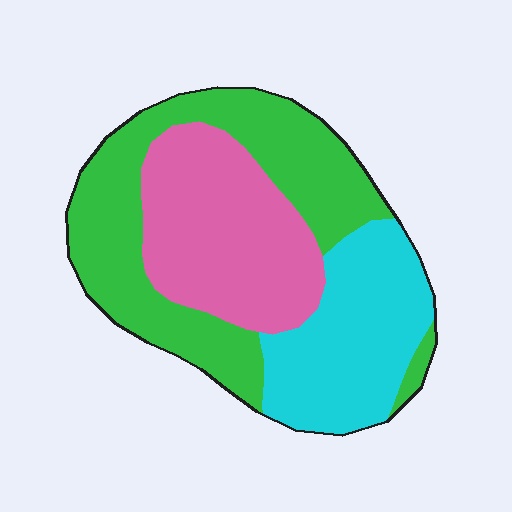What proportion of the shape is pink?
Pink covers 31% of the shape.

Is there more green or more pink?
Green.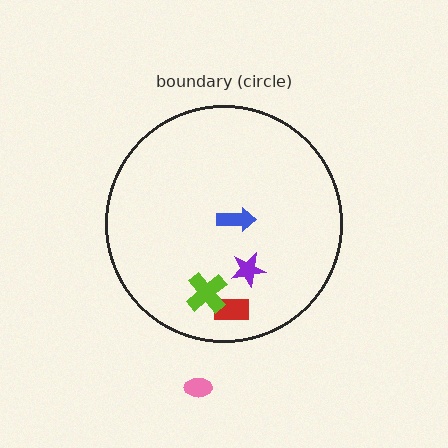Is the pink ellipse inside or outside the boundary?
Outside.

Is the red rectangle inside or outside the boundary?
Inside.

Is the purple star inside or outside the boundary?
Inside.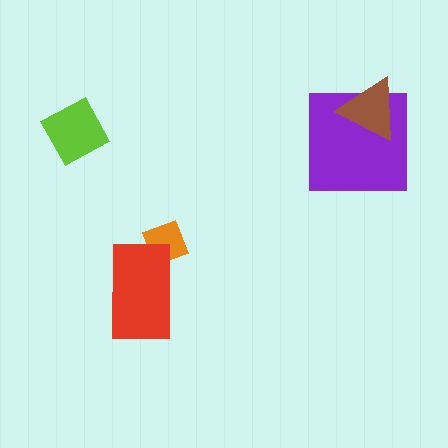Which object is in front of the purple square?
The brown triangle is in front of the purple square.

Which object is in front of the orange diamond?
The red rectangle is in front of the orange diamond.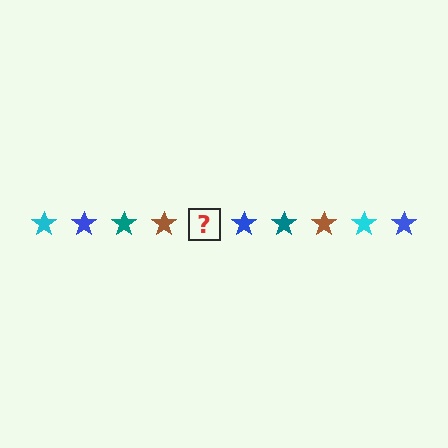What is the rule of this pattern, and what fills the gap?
The rule is that the pattern cycles through cyan, blue, teal, brown stars. The gap should be filled with a cyan star.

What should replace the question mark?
The question mark should be replaced with a cyan star.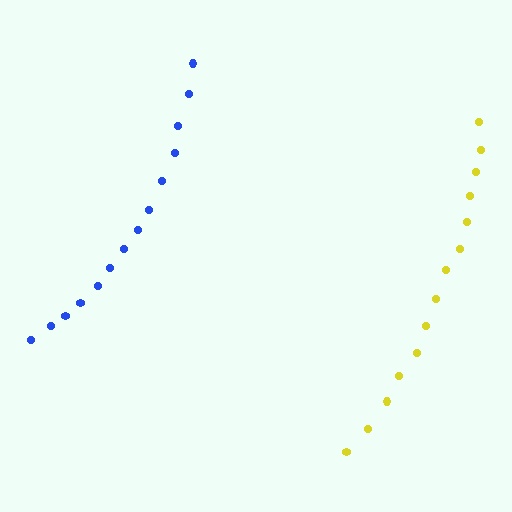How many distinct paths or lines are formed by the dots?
There are 2 distinct paths.